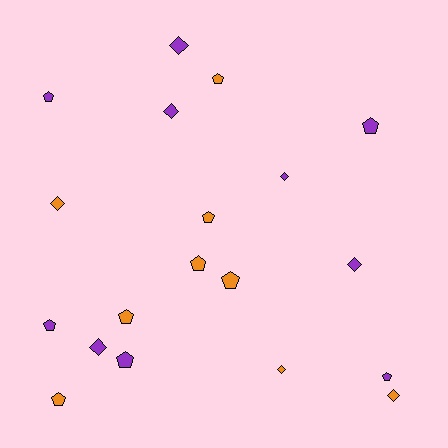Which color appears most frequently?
Purple, with 10 objects.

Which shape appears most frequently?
Pentagon, with 11 objects.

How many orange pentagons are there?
There are 6 orange pentagons.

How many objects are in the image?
There are 19 objects.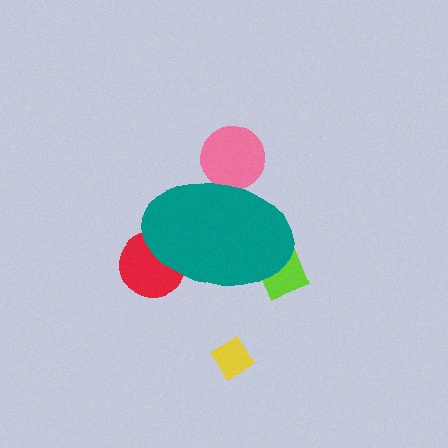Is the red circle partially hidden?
Yes, the red circle is partially hidden behind the teal ellipse.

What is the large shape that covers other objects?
A teal ellipse.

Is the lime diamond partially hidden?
Yes, the lime diamond is partially hidden behind the teal ellipse.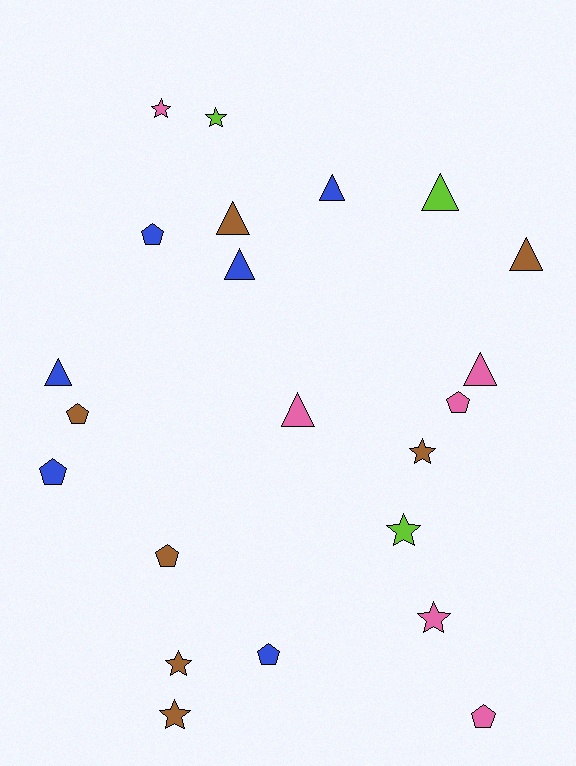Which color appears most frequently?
Brown, with 7 objects.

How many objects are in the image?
There are 22 objects.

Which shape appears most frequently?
Triangle, with 8 objects.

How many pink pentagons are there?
There are 2 pink pentagons.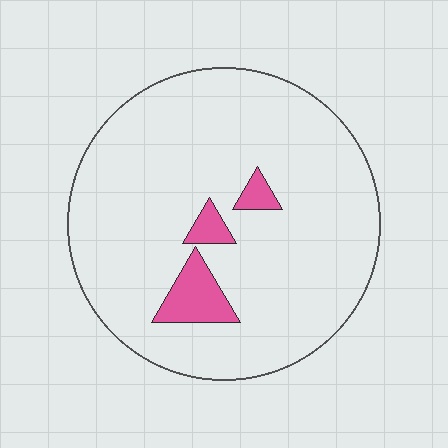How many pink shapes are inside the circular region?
3.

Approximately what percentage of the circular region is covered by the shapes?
Approximately 10%.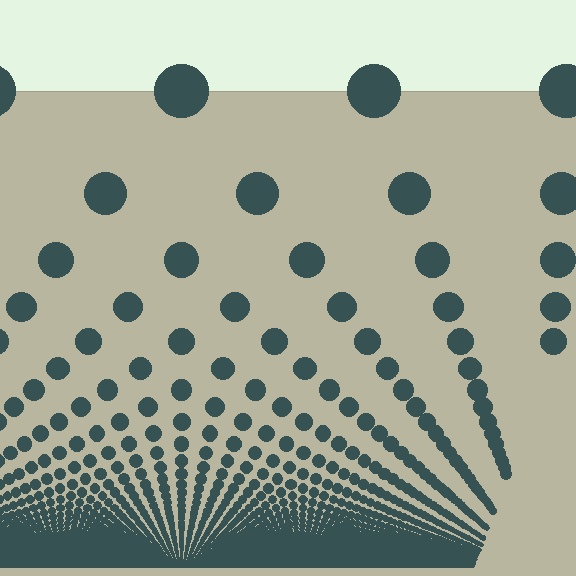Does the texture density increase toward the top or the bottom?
Density increases toward the bottom.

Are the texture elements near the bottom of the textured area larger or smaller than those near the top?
Smaller. The gradient is inverted — elements near the bottom are smaller and denser.